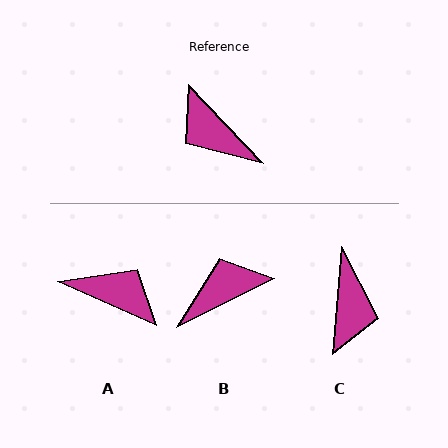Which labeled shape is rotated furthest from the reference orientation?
A, about 158 degrees away.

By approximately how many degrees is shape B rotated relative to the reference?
Approximately 107 degrees clockwise.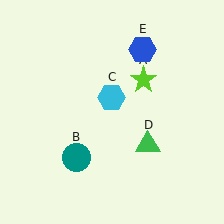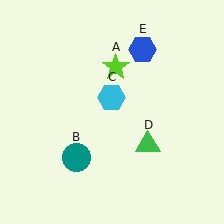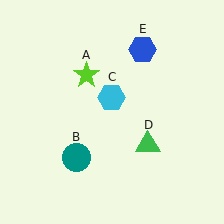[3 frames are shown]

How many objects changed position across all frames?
1 object changed position: lime star (object A).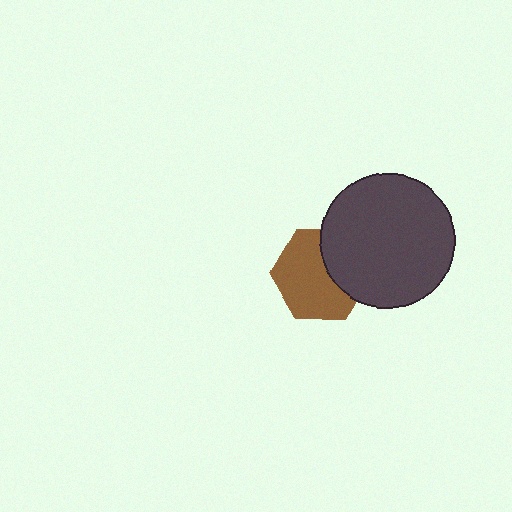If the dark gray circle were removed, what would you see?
You would see the complete brown hexagon.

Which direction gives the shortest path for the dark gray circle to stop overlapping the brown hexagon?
Moving right gives the shortest separation.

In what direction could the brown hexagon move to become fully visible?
The brown hexagon could move left. That would shift it out from behind the dark gray circle entirely.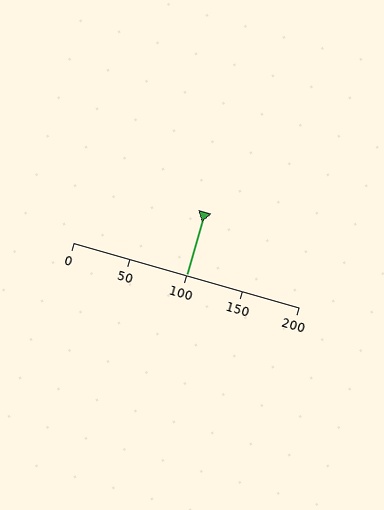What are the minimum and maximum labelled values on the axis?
The axis runs from 0 to 200.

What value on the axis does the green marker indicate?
The marker indicates approximately 100.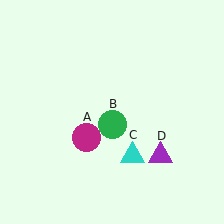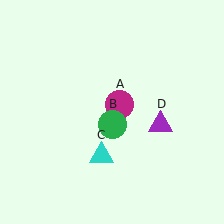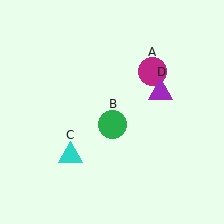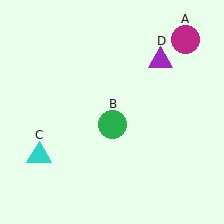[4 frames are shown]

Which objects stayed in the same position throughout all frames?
Green circle (object B) remained stationary.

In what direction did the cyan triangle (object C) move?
The cyan triangle (object C) moved left.